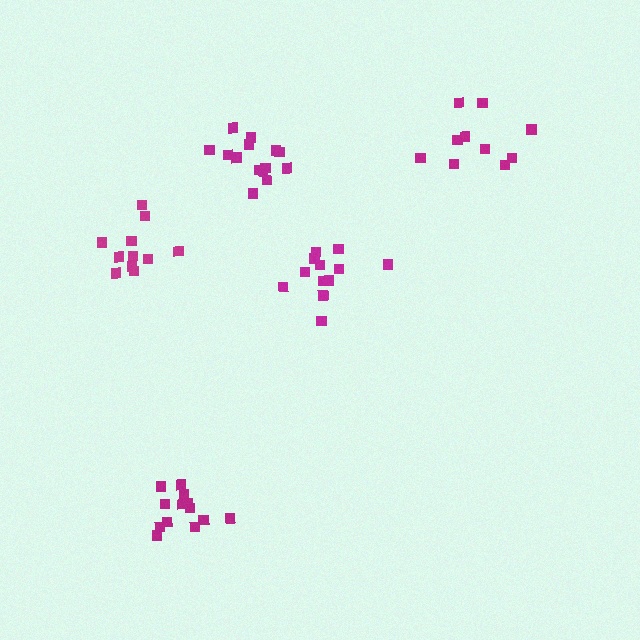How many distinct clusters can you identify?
There are 5 distinct clusters.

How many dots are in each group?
Group 1: 13 dots, Group 2: 14 dots, Group 3: 13 dots, Group 4: 10 dots, Group 5: 11 dots (61 total).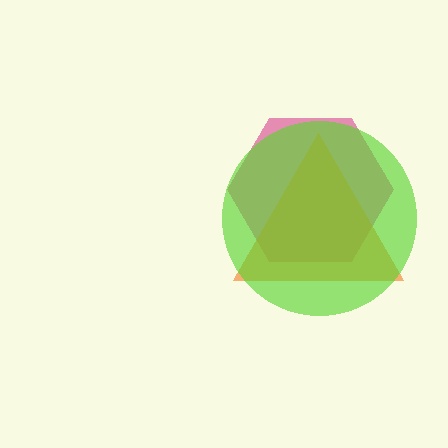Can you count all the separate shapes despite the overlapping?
Yes, there are 3 separate shapes.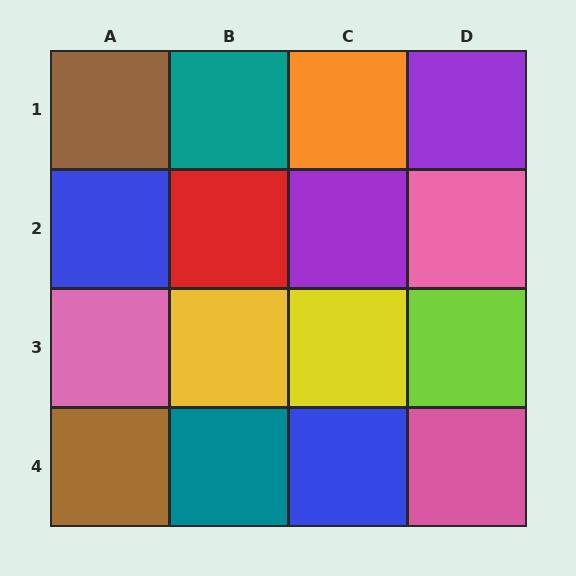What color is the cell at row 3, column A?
Pink.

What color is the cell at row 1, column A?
Brown.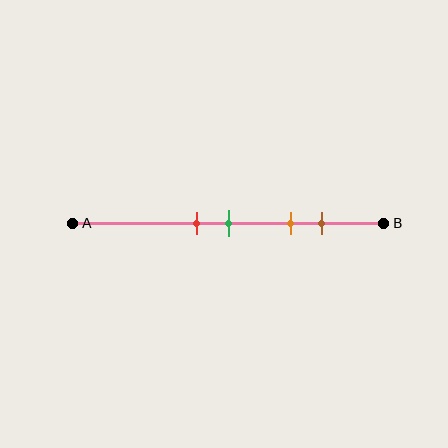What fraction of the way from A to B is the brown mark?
The brown mark is approximately 80% (0.8) of the way from A to B.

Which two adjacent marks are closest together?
The red and green marks are the closest adjacent pair.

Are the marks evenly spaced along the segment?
No, the marks are not evenly spaced.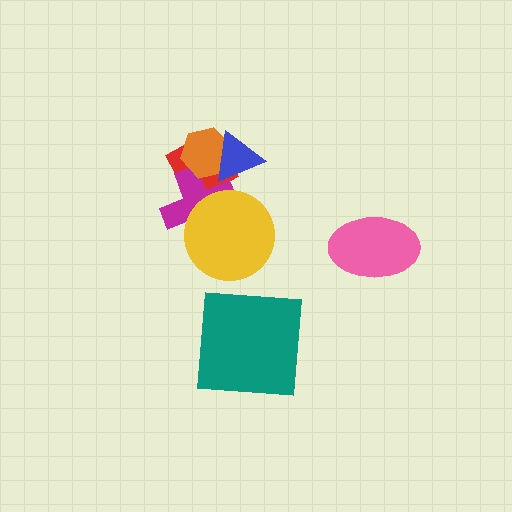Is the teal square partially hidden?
No, no other shape covers it.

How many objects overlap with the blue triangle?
3 objects overlap with the blue triangle.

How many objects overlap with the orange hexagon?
3 objects overlap with the orange hexagon.